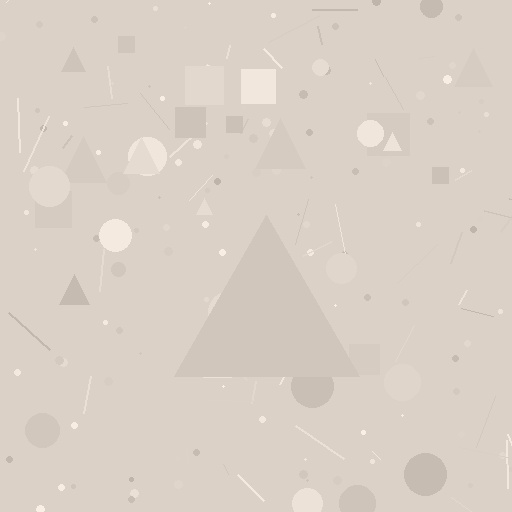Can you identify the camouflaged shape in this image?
The camouflaged shape is a triangle.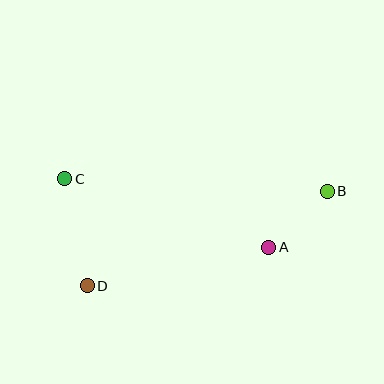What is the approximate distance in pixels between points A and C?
The distance between A and C is approximately 215 pixels.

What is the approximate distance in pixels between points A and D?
The distance between A and D is approximately 186 pixels.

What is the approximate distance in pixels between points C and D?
The distance between C and D is approximately 109 pixels.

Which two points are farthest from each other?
Points B and C are farthest from each other.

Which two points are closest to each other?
Points A and B are closest to each other.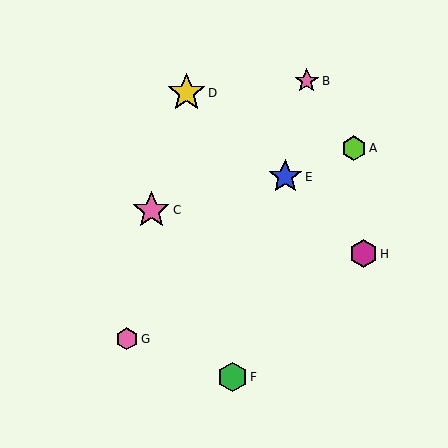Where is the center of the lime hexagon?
The center of the lime hexagon is at (354, 148).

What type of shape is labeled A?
Shape A is a lime hexagon.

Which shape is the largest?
The yellow star (labeled D) is the largest.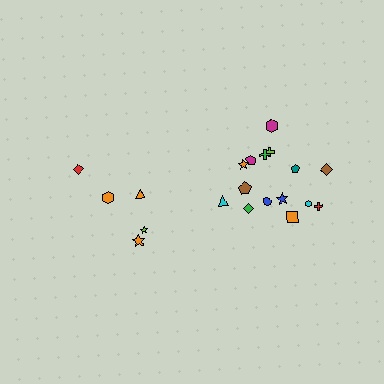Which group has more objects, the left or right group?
The right group.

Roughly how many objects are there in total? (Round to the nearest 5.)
Roughly 20 objects in total.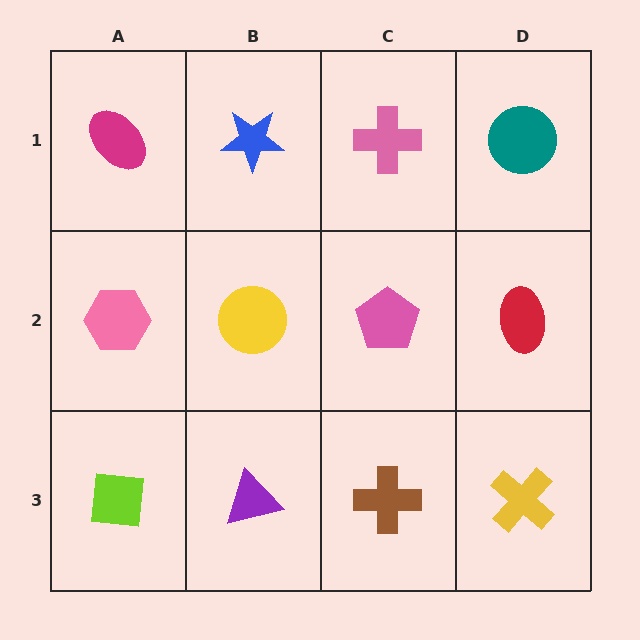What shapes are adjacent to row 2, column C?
A pink cross (row 1, column C), a brown cross (row 3, column C), a yellow circle (row 2, column B), a red ellipse (row 2, column D).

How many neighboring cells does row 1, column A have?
2.